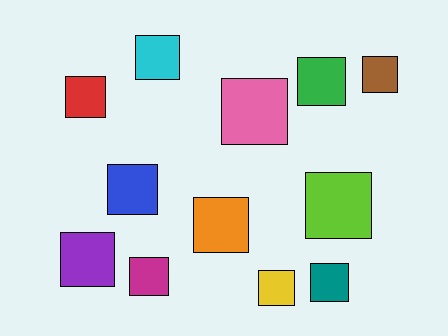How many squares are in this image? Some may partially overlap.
There are 12 squares.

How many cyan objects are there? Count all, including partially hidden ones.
There is 1 cyan object.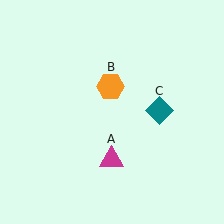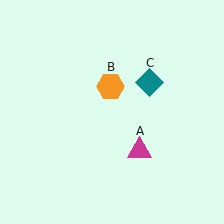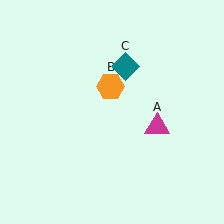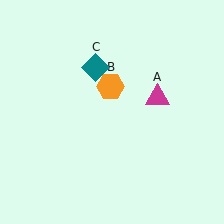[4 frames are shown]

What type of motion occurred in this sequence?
The magenta triangle (object A), teal diamond (object C) rotated counterclockwise around the center of the scene.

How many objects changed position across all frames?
2 objects changed position: magenta triangle (object A), teal diamond (object C).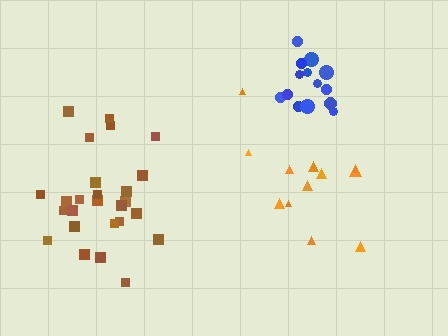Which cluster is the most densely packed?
Brown.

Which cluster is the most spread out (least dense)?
Orange.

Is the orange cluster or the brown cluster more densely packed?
Brown.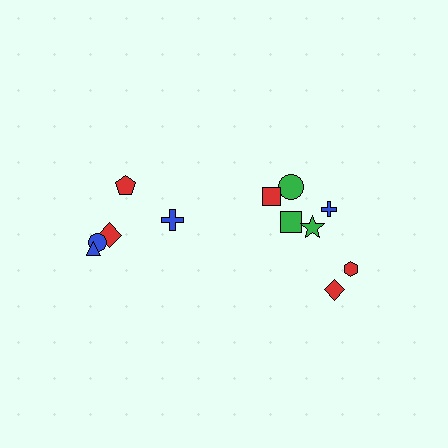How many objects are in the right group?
There are 7 objects.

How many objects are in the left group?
There are 5 objects.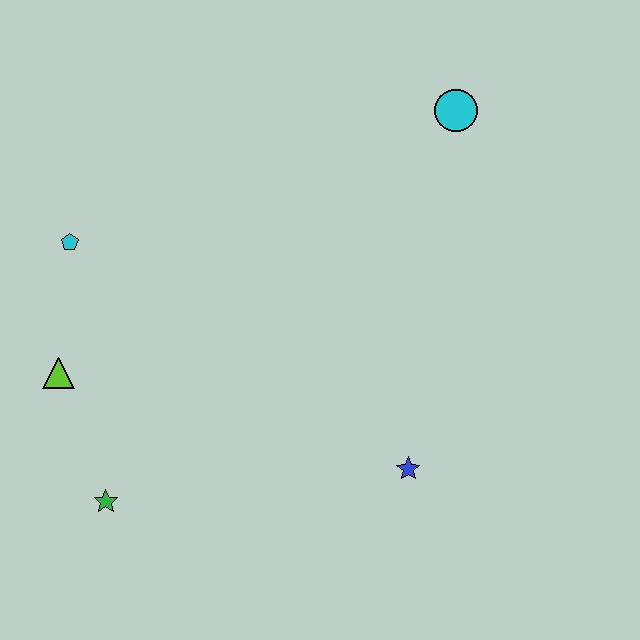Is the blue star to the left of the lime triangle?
No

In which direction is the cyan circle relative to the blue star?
The cyan circle is above the blue star.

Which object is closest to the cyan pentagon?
The lime triangle is closest to the cyan pentagon.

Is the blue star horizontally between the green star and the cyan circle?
Yes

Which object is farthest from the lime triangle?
The cyan circle is farthest from the lime triangle.